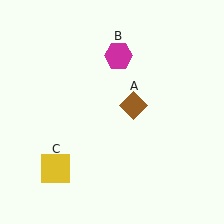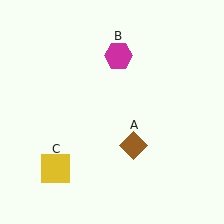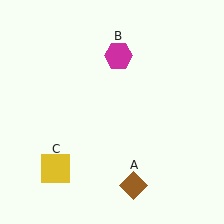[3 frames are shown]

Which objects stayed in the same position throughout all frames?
Magenta hexagon (object B) and yellow square (object C) remained stationary.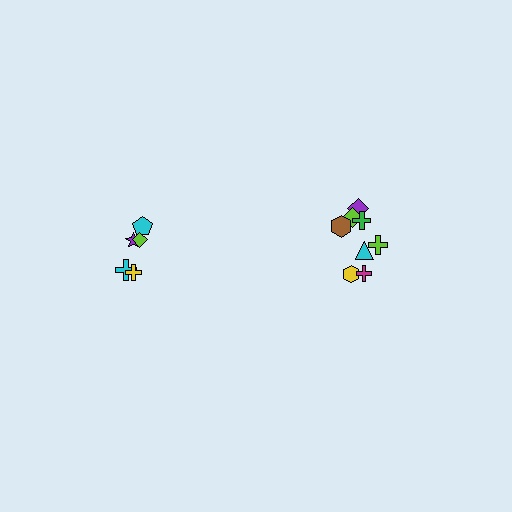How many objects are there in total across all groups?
There are 13 objects.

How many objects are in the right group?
There are 8 objects.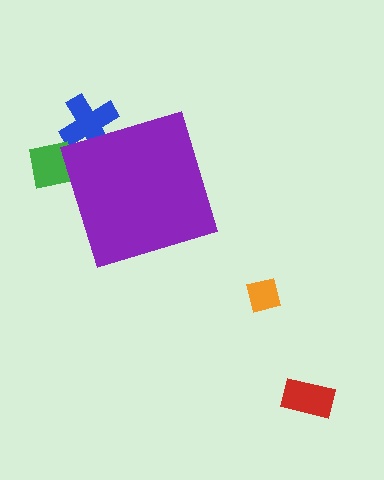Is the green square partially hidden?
Yes, the green square is partially hidden behind the purple diamond.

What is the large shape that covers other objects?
A purple diamond.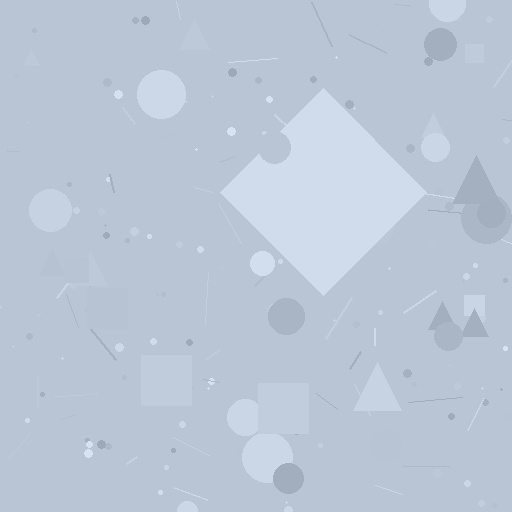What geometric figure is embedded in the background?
A diamond is embedded in the background.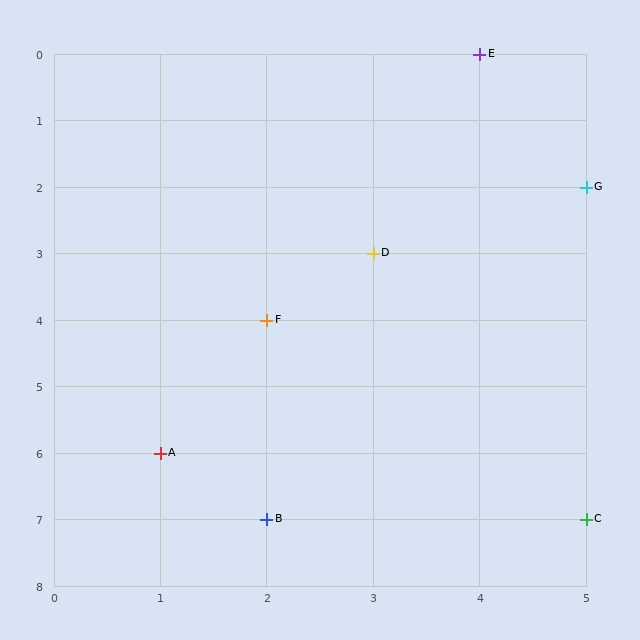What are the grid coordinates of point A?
Point A is at grid coordinates (1, 6).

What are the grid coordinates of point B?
Point B is at grid coordinates (2, 7).